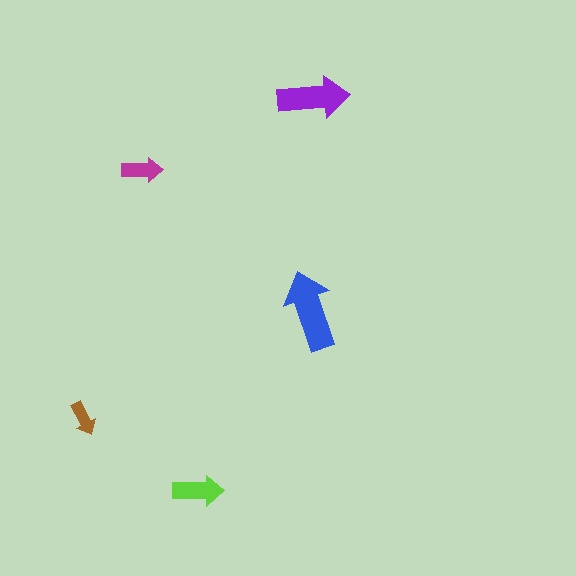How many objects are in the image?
There are 5 objects in the image.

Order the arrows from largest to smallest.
the blue one, the purple one, the lime one, the magenta one, the brown one.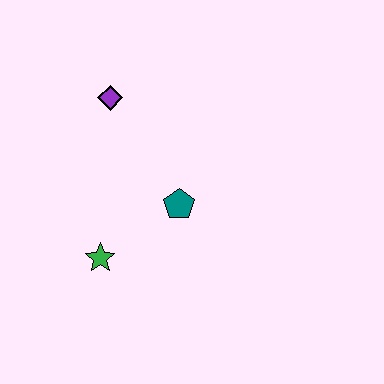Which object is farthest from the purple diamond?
The green star is farthest from the purple diamond.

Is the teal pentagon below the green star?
No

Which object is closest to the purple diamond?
The teal pentagon is closest to the purple diamond.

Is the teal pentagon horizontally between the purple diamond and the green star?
No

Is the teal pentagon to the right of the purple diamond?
Yes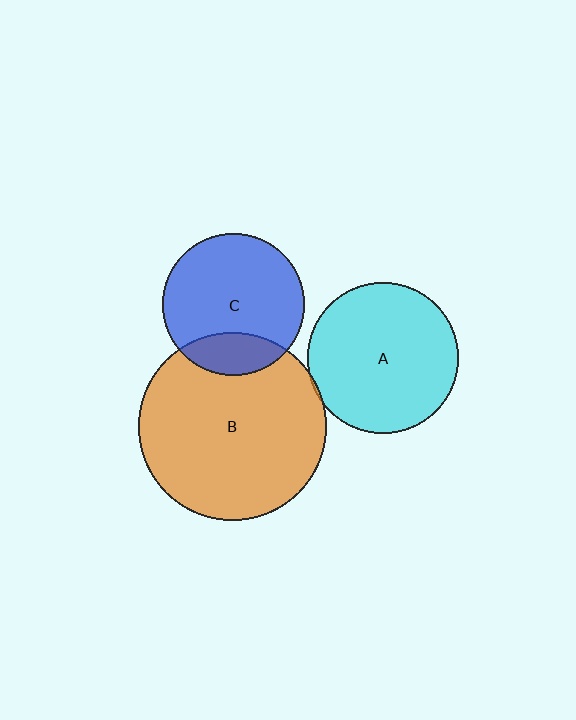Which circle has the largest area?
Circle B (orange).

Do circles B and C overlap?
Yes.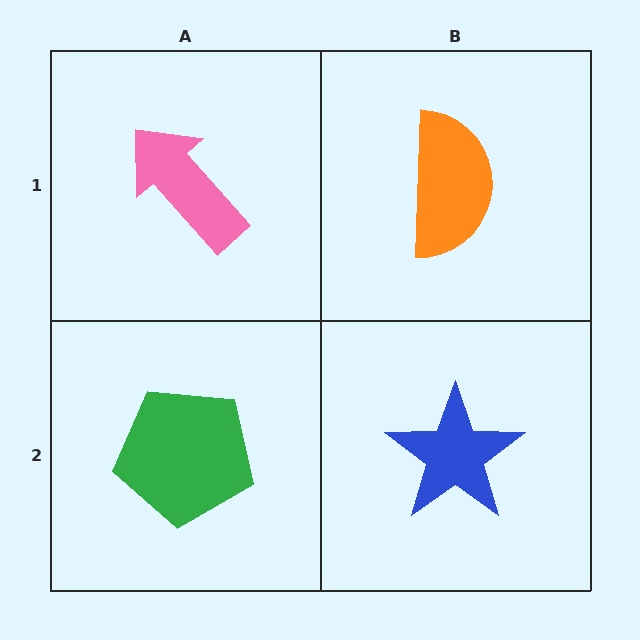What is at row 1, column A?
A pink arrow.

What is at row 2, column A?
A green pentagon.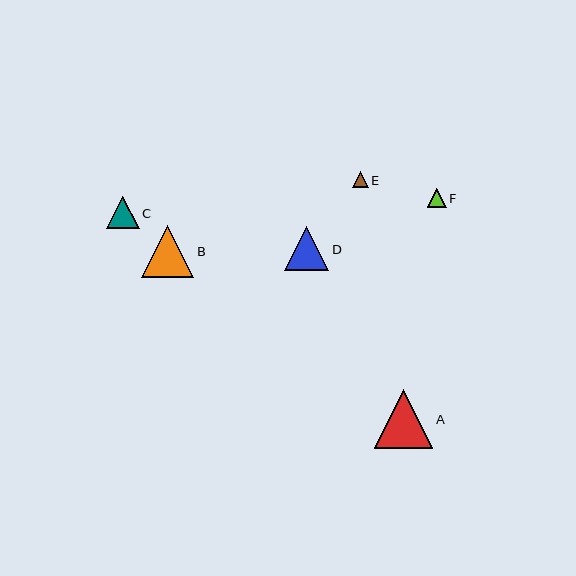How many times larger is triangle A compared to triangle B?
Triangle A is approximately 1.1 times the size of triangle B.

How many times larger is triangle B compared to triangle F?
Triangle B is approximately 2.7 times the size of triangle F.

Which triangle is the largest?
Triangle A is the largest with a size of approximately 58 pixels.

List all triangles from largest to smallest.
From largest to smallest: A, B, D, C, F, E.